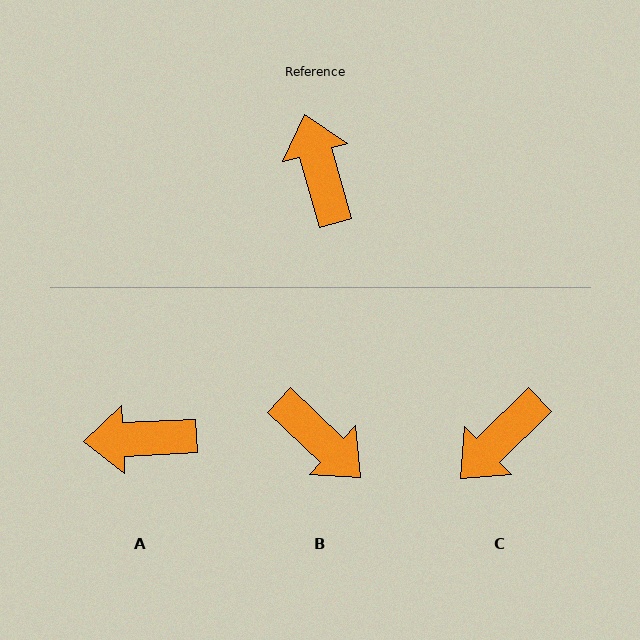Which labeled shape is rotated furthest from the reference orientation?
B, about 150 degrees away.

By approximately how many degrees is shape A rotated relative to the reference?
Approximately 77 degrees counter-clockwise.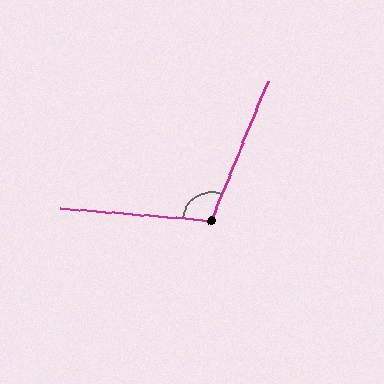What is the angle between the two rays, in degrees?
Approximately 107 degrees.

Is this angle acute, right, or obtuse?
It is obtuse.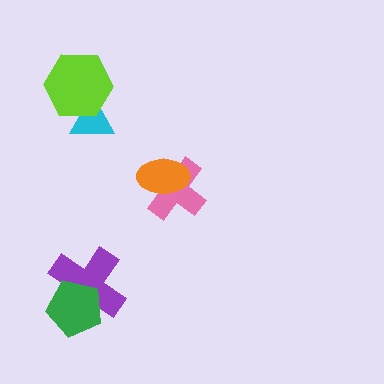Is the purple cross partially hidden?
Yes, it is partially covered by another shape.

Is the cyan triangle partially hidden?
Yes, it is partially covered by another shape.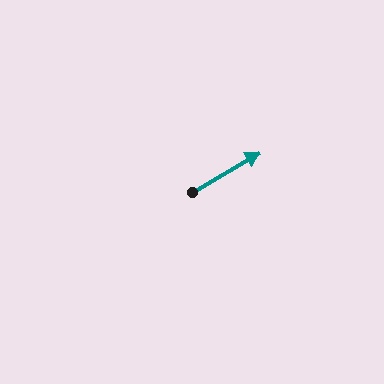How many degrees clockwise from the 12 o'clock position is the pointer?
Approximately 59 degrees.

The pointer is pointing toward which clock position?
Roughly 2 o'clock.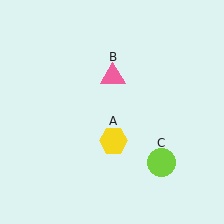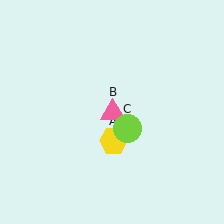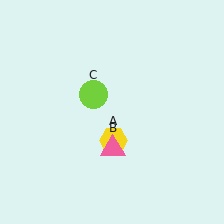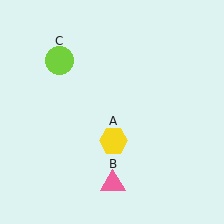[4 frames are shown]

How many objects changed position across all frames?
2 objects changed position: pink triangle (object B), lime circle (object C).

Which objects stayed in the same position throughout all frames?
Yellow hexagon (object A) remained stationary.